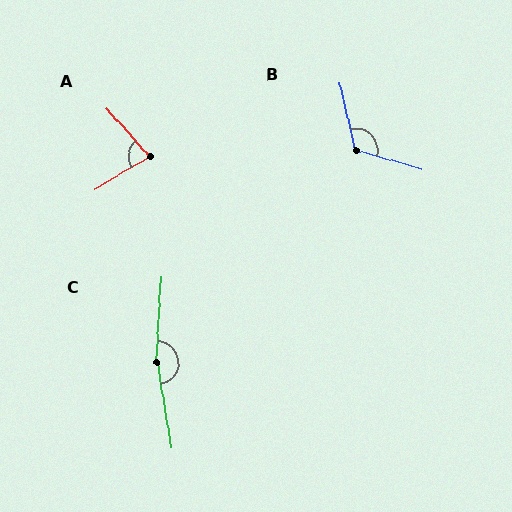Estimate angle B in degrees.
Approximately 119 degrees.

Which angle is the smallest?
A, at approximately 79 degrees.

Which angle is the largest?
C, at approximately 167 degrees.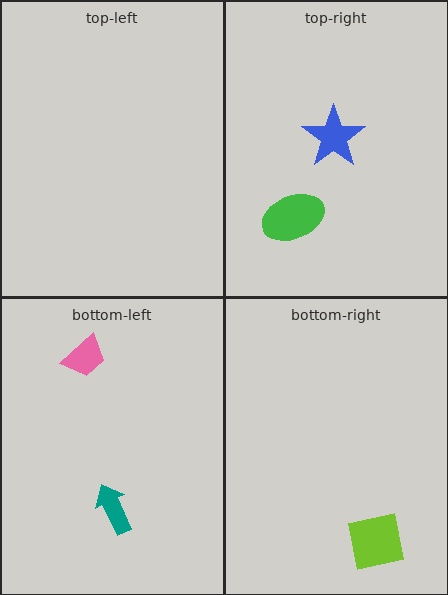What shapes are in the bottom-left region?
The pink trapezoid, the teal arrow.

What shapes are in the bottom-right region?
The lime square.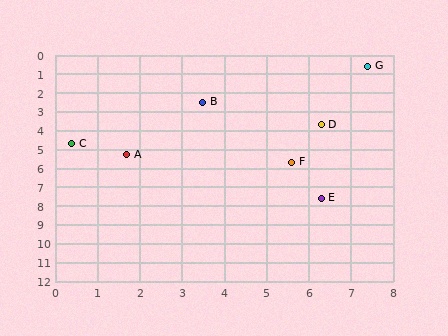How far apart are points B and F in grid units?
Points B and F are about 3.8 grid units apart.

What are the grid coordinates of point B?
Point B is at approximately (3.5, 2.5).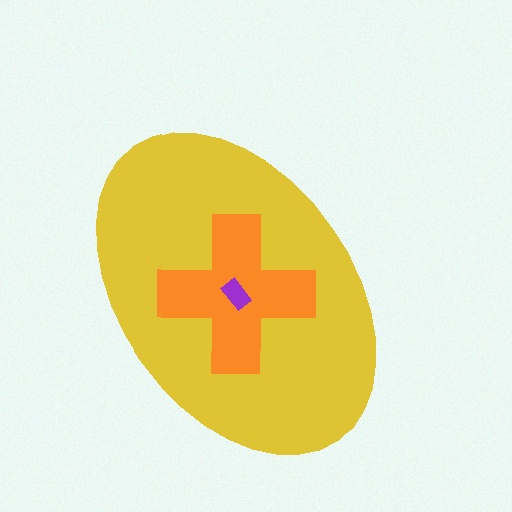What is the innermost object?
The purple rectangle.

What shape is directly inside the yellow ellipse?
The orange cross.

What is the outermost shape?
The yellow ellipse.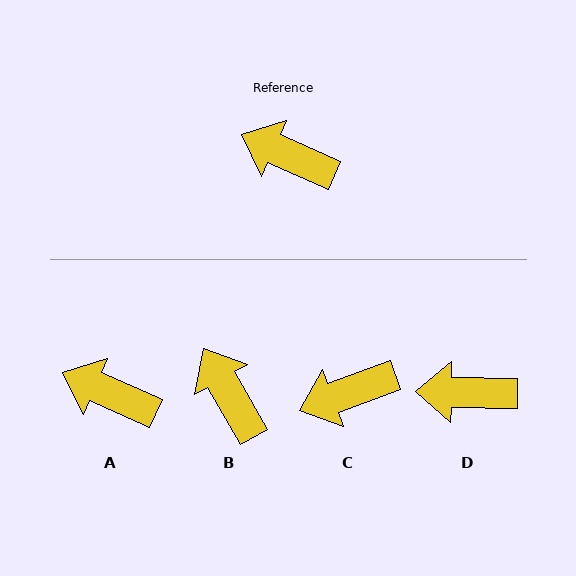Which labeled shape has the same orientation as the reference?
A.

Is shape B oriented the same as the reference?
No, it is off by about 36 degrees.